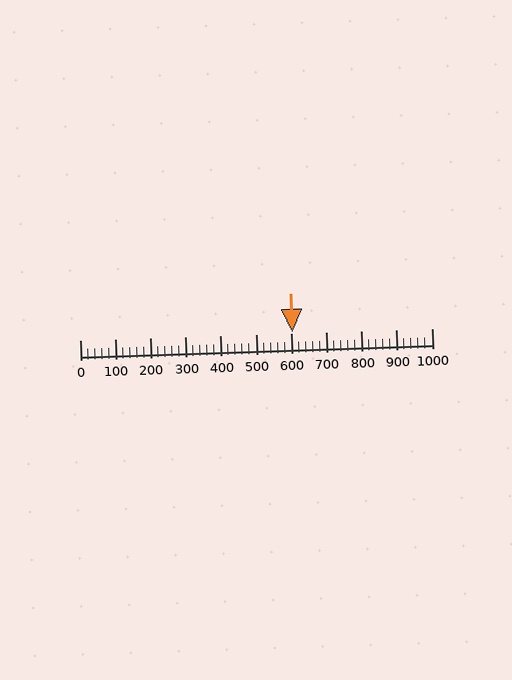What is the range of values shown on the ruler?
The ruler shows values from 0 to 1000.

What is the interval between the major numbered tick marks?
The major tick marks are spaced 100 units apart.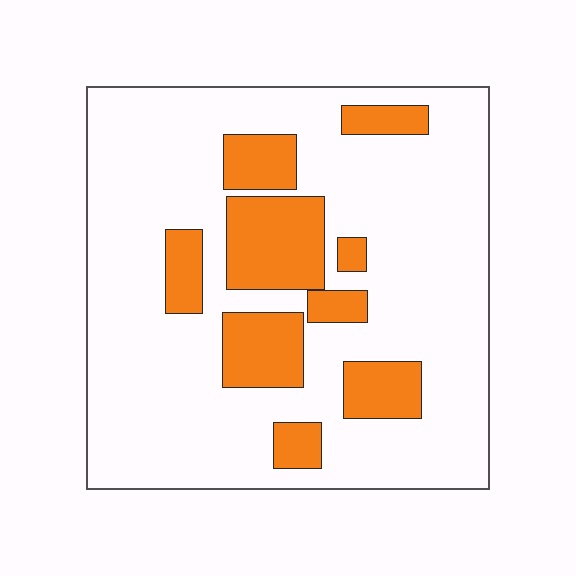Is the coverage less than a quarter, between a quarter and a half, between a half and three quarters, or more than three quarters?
Less than a quarter.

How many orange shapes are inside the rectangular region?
9.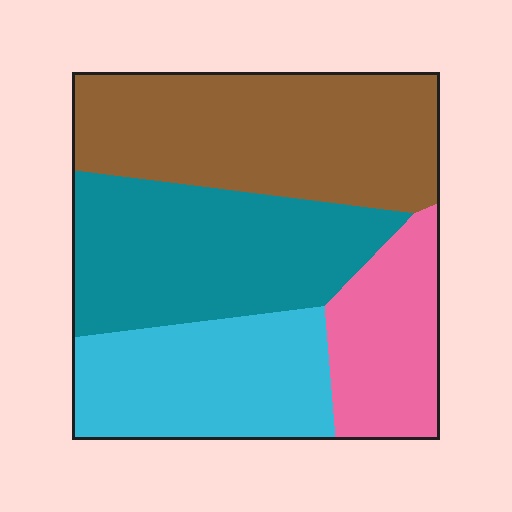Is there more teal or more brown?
Brown.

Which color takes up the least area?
Pink, at roughly 15%.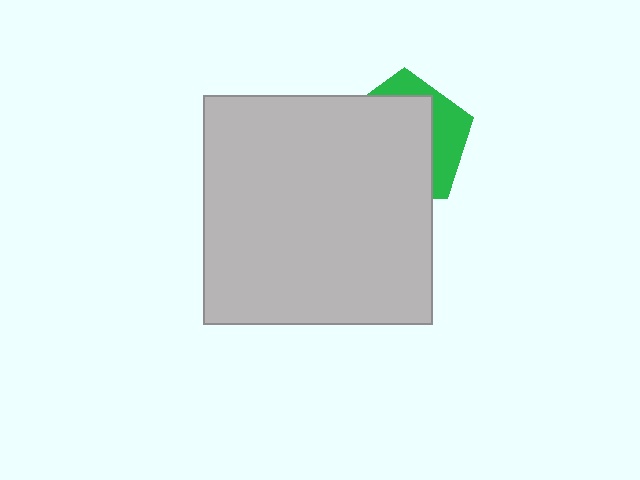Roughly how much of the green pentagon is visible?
A small part of it is visible (roughly 31%).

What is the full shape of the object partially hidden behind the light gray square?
The partially hidden object is a green pentagon.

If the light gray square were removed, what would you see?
You would see the complete green pentagon.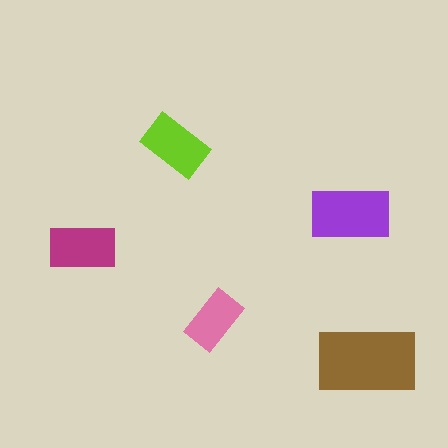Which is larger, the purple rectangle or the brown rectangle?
The brown one.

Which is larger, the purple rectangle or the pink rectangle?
The purple one.